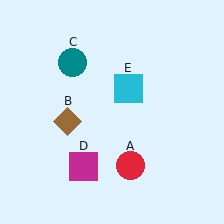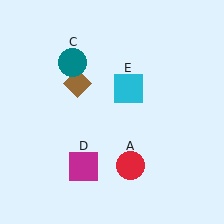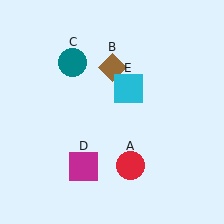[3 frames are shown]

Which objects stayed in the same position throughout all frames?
Red circle (object A) and teal circle (object C) and magenta square (object D) and cyan square (object E) remained stationary.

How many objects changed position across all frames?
1 object changed position: brown diamond (object B).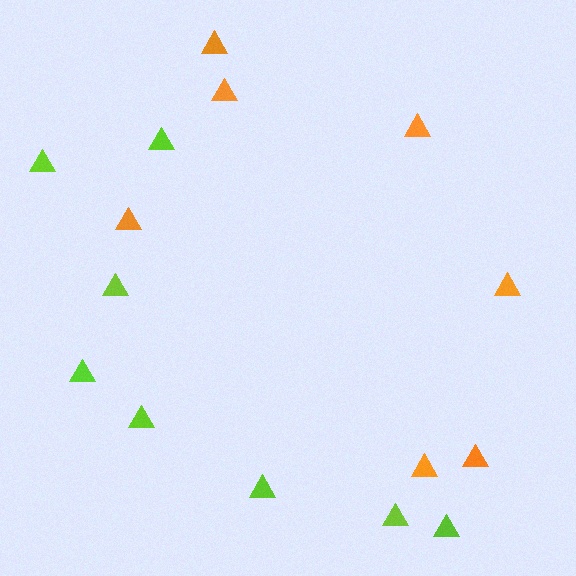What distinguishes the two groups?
There are 2 groups: one group of orange triangles (7) and one group of lime triangles (8).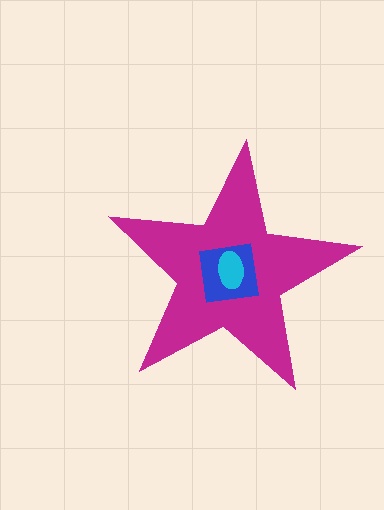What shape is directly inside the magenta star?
The blue square.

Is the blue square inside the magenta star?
Yes.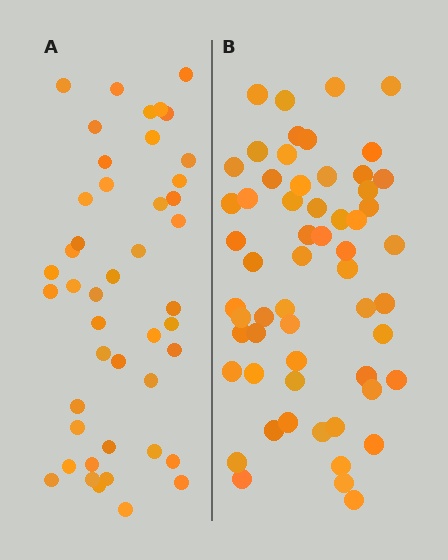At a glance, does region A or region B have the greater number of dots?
Region B (the right region) has more dots.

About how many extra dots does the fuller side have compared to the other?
Region B has approximately 15 more dots than region A.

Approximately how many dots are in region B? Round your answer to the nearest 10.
About 60 dots. (The exact count is 58, which rounds to 60.)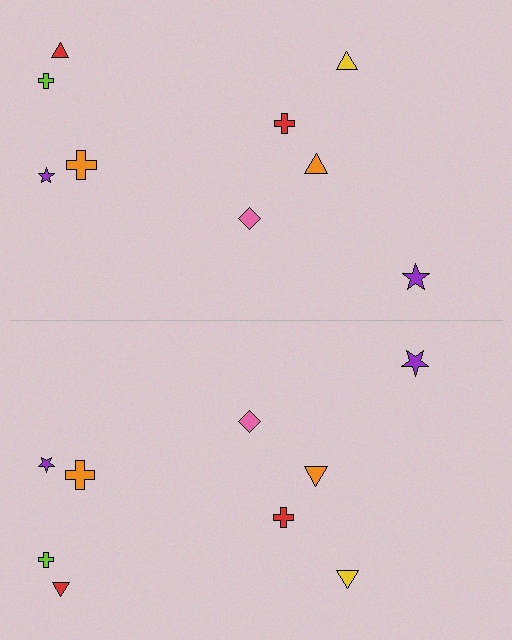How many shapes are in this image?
There are 18 shapes in this image.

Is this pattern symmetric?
Yes, this pattern has bilateral (reflection) symmetry.